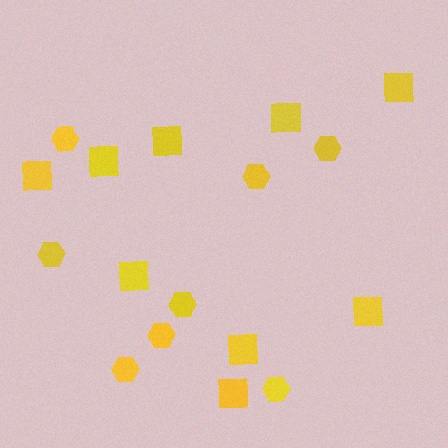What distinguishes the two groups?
There are 2 groups: one group of hexagons (8) and one group of squares (9).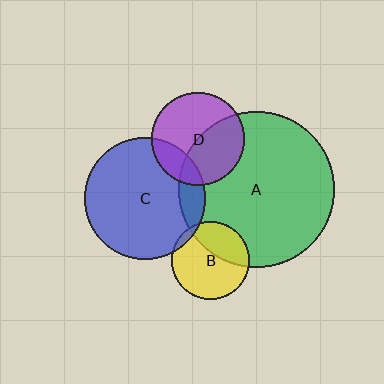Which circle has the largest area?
Circle A (green).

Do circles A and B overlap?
Yes.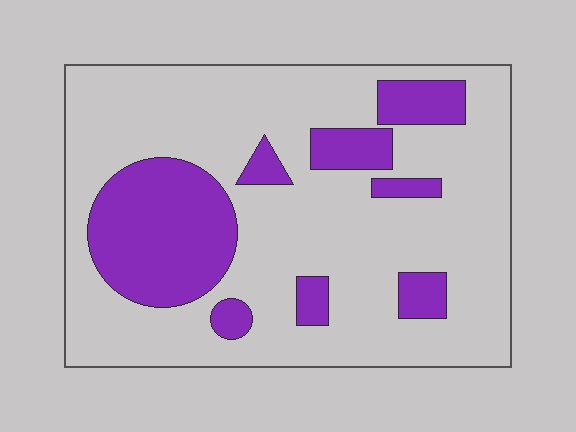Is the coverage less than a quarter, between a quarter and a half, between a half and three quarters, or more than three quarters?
Less than a quarter.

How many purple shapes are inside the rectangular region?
8.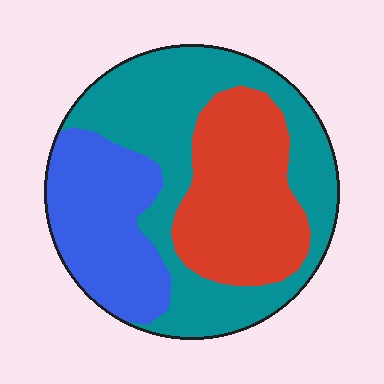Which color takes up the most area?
Teal, at roughly 45%.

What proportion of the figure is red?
Red takes up between a sixth and a third of the figure.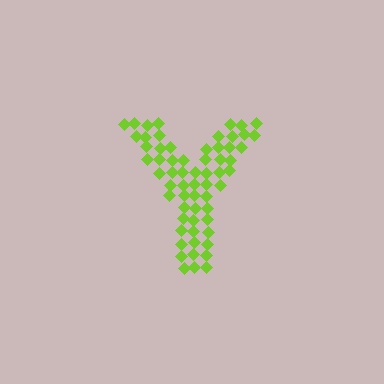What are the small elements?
The small elements are diamonds.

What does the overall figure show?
The overall figure shows the letter Y.